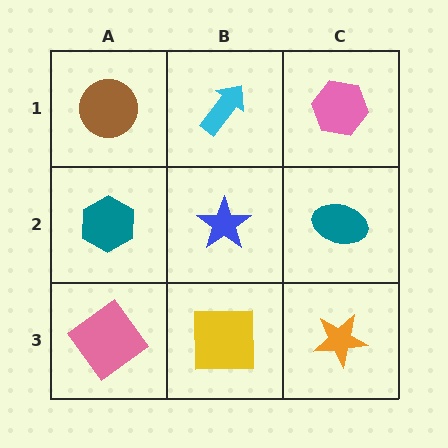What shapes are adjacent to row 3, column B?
A blue star (row 2, column B), a pink diamond (row 3, column A), an orange star (row 3, column C).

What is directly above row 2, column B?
A cyan arrow.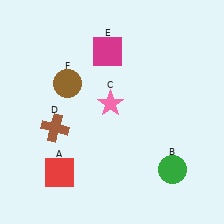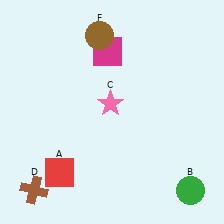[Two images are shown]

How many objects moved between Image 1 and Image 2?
3 objects moved between the two images.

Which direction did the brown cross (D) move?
The brown cross (D) moved down.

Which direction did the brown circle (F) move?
The brown circle (F) moved up.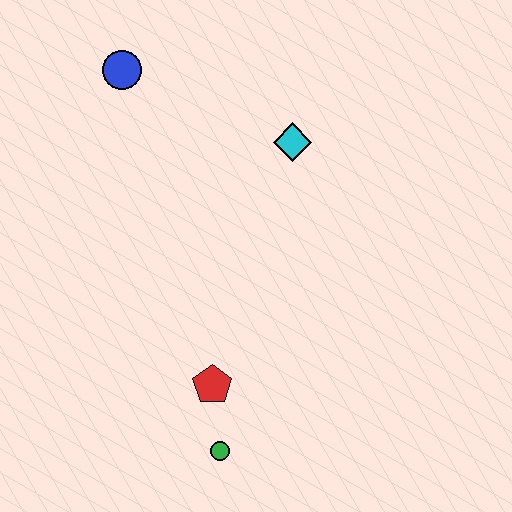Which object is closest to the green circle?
The red pentagon is closest to the green circle.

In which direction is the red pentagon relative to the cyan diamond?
The red pentagon is below the cyan diamond.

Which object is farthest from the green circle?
The blue circle is farthest from the green circle.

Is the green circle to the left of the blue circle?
No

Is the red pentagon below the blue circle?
Yes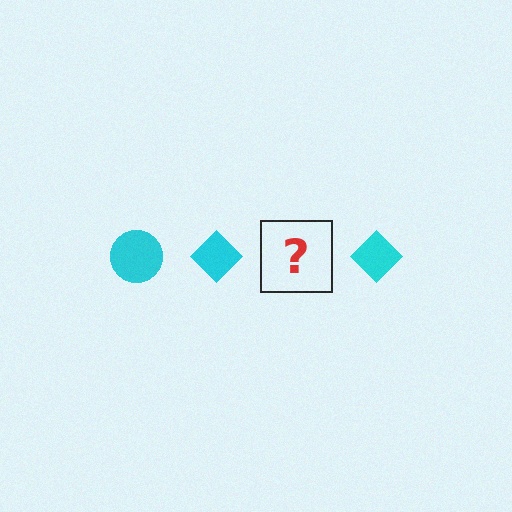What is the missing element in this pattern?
The missing element is a cyan circle.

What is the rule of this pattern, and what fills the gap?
The rule is that the pattern cycles through circle, diamond shapes in cyan. The gap should be filled with a cyan circle.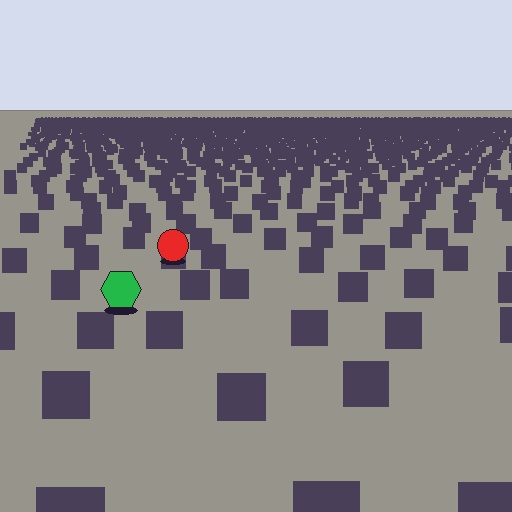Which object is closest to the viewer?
The green hexagon is closest. The texture marks near it are larger and more spread out.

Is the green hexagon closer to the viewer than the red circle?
Yes. The green hexagon is closer — you can tell from the texture gradient: the ground texture is coarser near it.